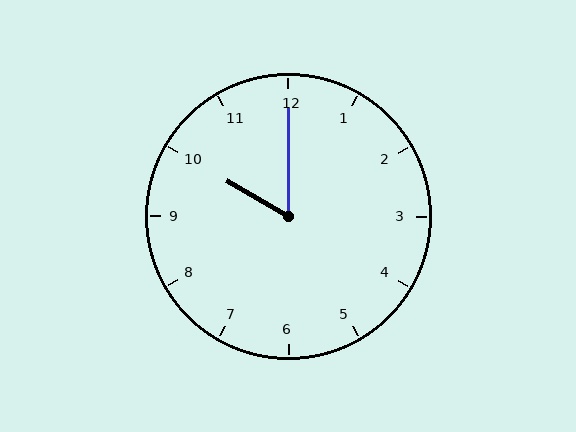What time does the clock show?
10:00.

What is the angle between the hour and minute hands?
Approximately 60 degrees.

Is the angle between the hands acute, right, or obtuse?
It is acute.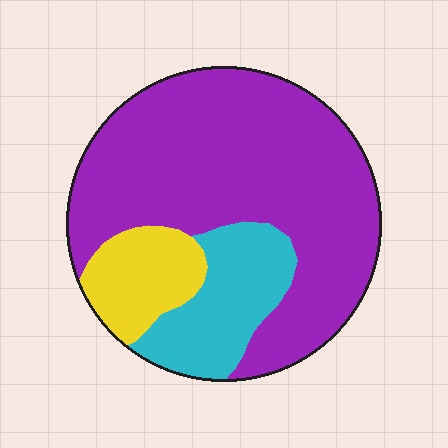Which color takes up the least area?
Yellow, at roughly 15%.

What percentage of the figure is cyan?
Cyan takes up about one fifth (1/5) of the figure.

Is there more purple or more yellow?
Purple.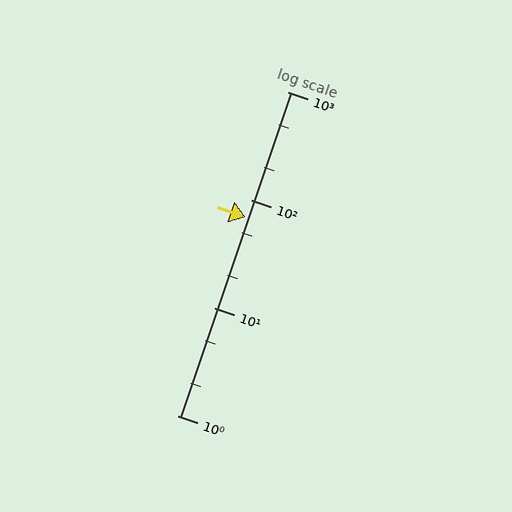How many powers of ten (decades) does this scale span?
The scale spans 3 decades, from 1 to 1000.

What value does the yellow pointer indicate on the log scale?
The pointer indicates approximately 69.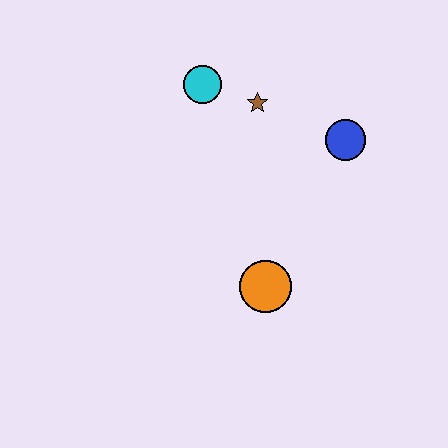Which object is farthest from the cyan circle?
The orange circle is farthest from the cyan circle.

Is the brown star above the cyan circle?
No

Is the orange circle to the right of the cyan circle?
Yes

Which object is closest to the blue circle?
The brown star is closest to the blue circle.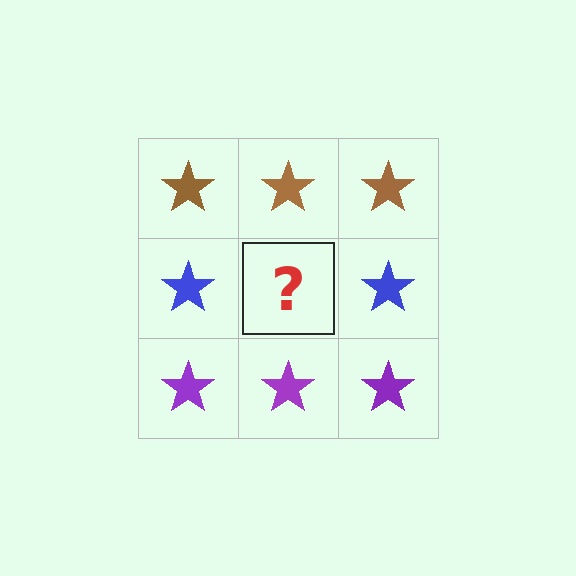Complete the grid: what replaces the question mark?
The question mark should be replaced with a blue star.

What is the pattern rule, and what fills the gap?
The rule is that each row has a consistent color. The gap should be filled with a blue star.